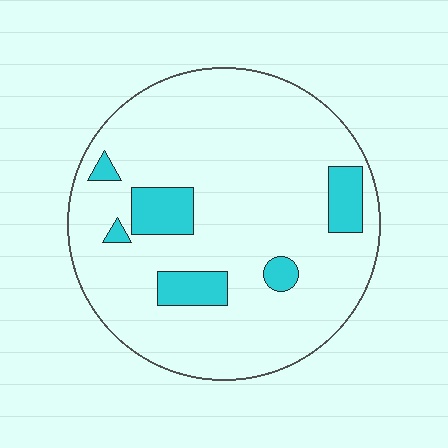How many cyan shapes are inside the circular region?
6.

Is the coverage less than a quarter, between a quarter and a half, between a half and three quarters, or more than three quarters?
Less than a quarter.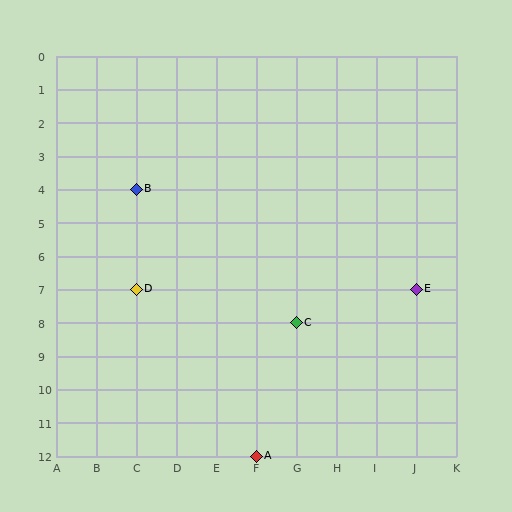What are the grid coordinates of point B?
Point B is at grid coordinates (C, 4).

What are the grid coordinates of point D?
Point D is at grid coordinates (C, 7).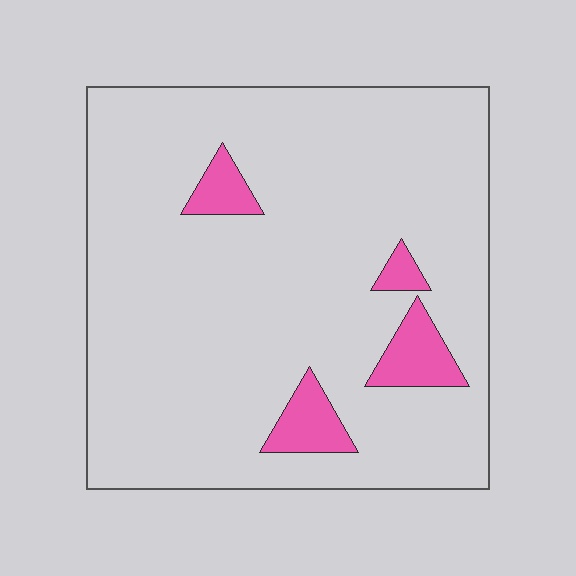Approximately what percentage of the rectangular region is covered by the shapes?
Approximately 10%.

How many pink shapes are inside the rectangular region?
4.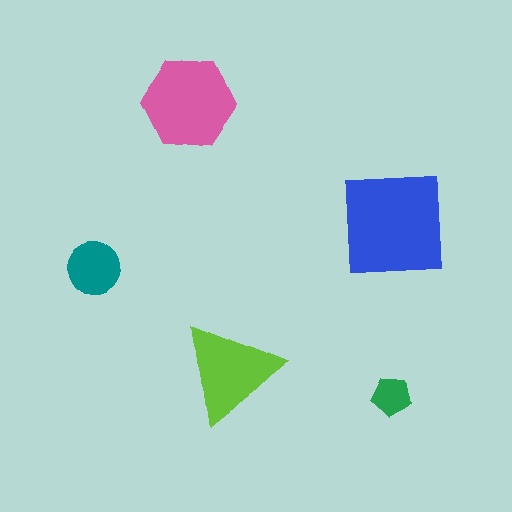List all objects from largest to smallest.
The blue square, the pink hexagon, the lime triangle, the teal circle, the green pentagon.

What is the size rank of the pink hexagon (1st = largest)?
2nd.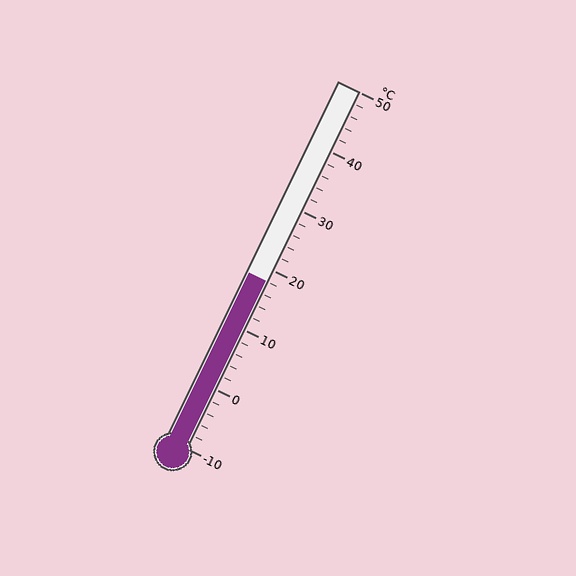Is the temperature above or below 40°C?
The temperature is below 40°C.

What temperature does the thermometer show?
The thermometer shows approximately 18°C.